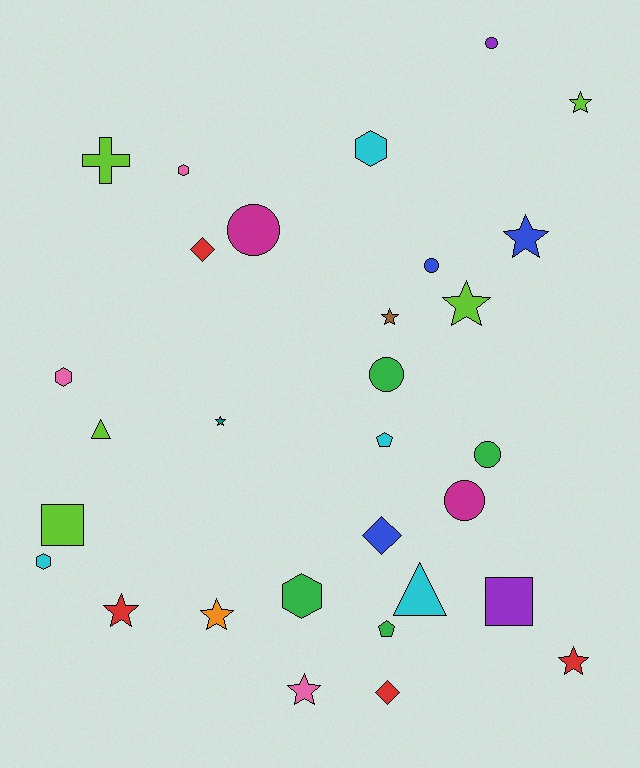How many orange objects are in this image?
There is 1 orange object.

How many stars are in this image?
There are 9 stars.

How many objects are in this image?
There are 30 objects.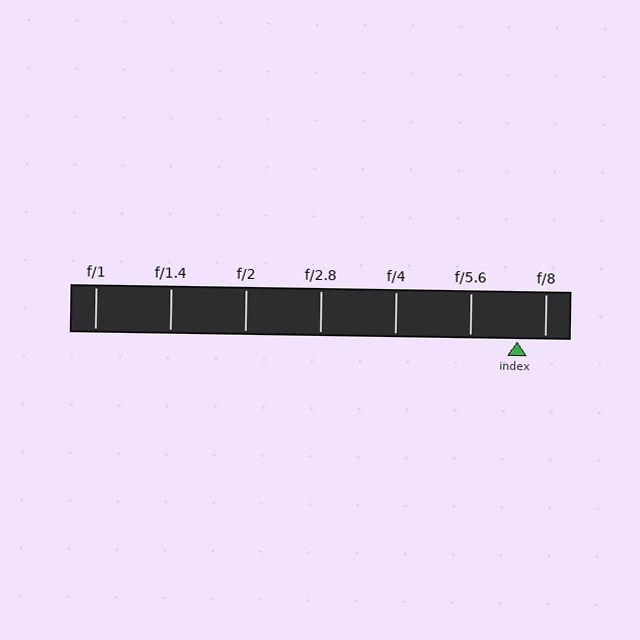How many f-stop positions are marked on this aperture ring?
There are 7 f-stop positions marked.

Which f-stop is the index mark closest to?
The index mark is closest to f/8.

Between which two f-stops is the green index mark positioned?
The index mark is between f/5.6 and f/8.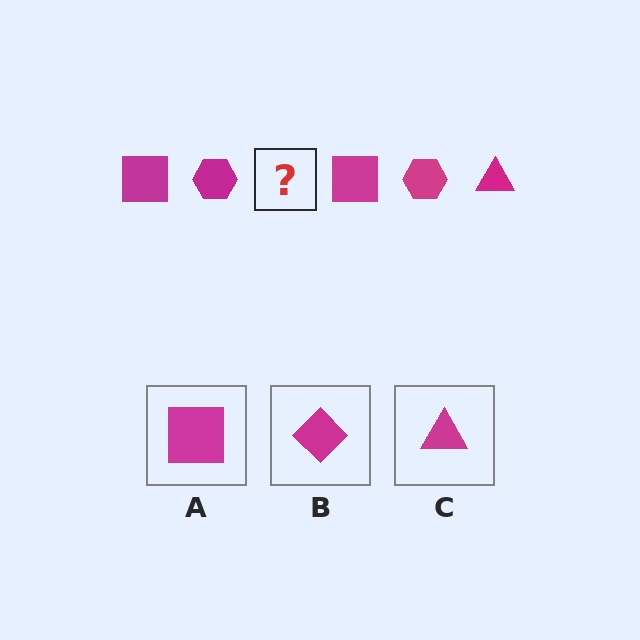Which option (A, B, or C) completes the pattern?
C.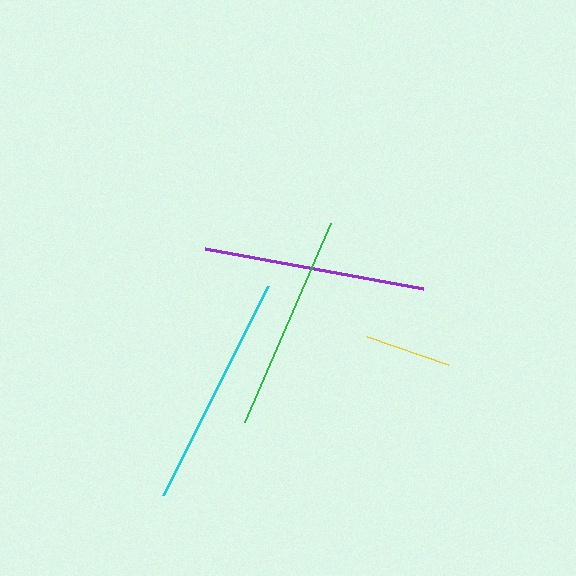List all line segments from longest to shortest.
From longest to shortest: cyan, purple, green, yellow.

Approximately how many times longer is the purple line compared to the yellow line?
The purple line is approximately 2.6 times the length of the yellow line.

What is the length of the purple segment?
The purple segment is approximately 221 pixels long.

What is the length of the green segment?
The green segment is approximately 217 pixels long.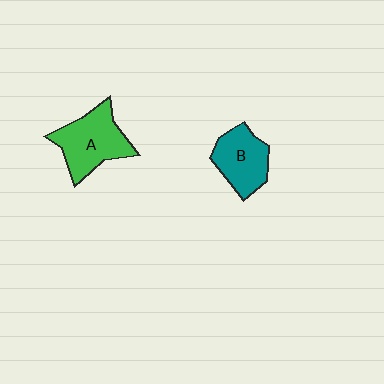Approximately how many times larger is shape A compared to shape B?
Approximately 1.3 times.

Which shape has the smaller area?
Shape B (teal).